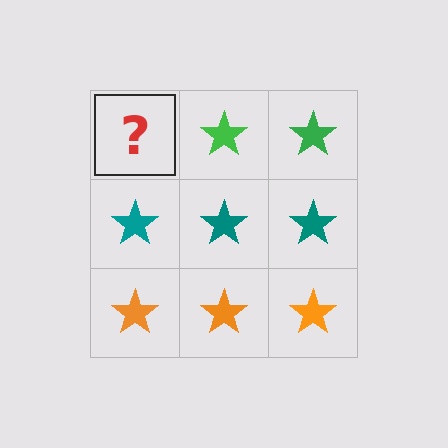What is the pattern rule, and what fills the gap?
The rule is that each row has a consistent color. The gap should be filled with a green star.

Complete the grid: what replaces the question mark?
The question mark should be replaced with a green star.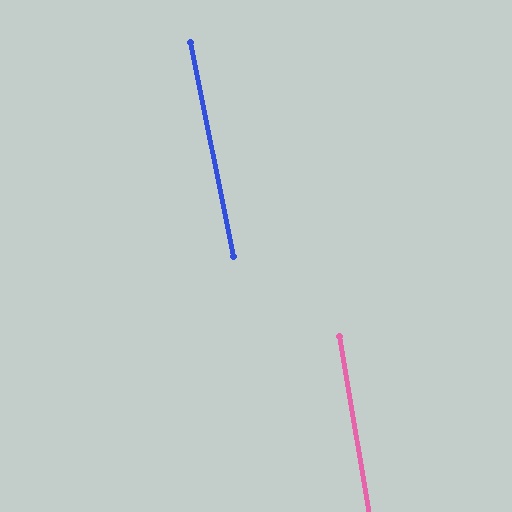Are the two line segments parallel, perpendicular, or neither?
Parallel — their directions differ by only 1.9°.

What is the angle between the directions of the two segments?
Approximately 2 degrees.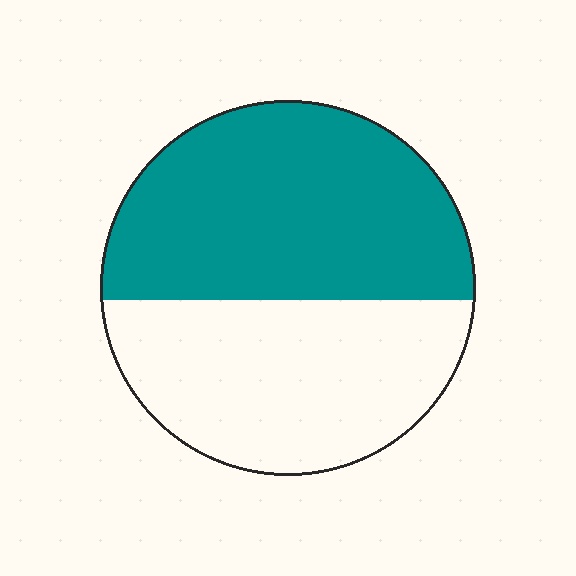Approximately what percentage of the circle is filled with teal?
Approximately 55%.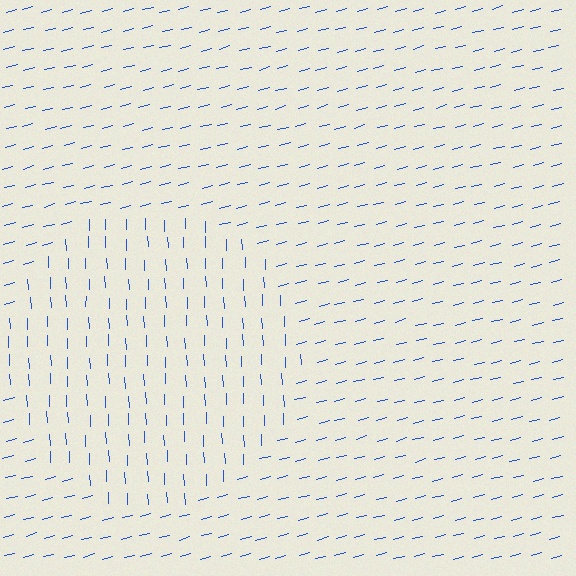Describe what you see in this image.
The image is filled with small blue line segments. A circle region in the image has lines oriented differently from the surrounding lines, creating a visible texture boundary.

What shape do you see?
I see a circle.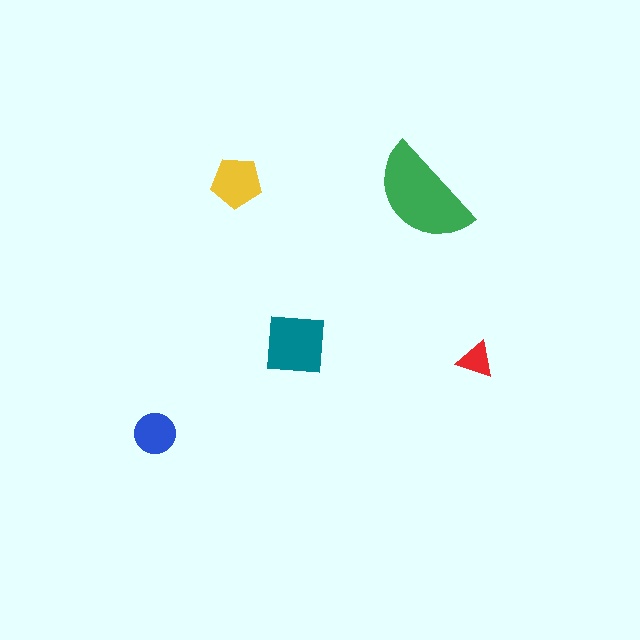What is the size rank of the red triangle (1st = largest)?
5th.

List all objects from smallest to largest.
The red triangle, the blue circle, the yellow pentagon, the teal square, the green semicircle.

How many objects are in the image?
There are 5 objects in the image.